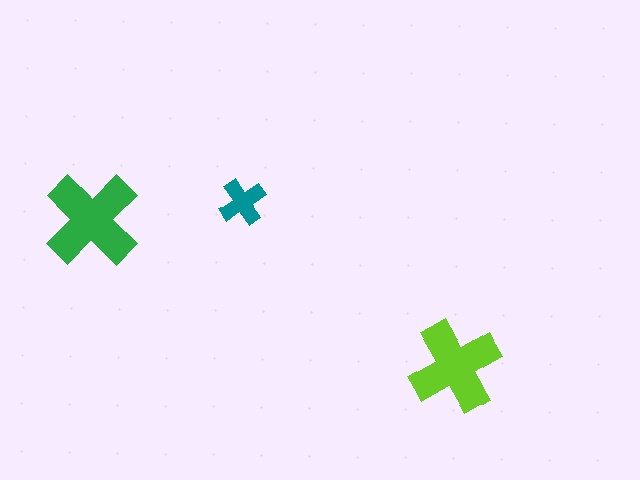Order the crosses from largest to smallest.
the green one, the lime one, the teal one.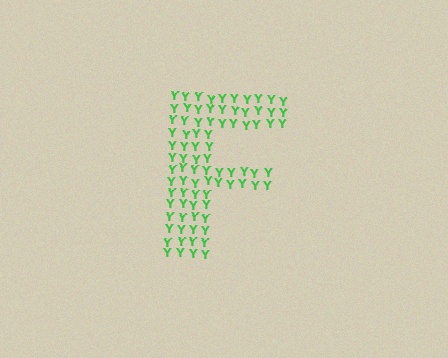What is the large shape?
The large shape is the letter F.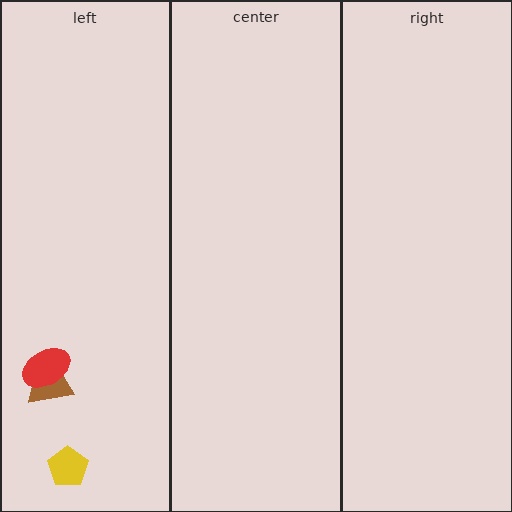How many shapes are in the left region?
3.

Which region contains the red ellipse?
The left region.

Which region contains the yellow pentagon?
The left region.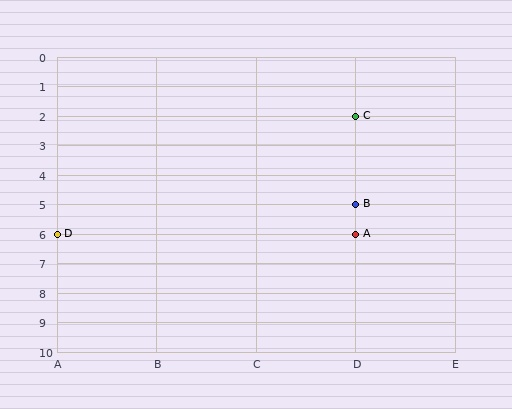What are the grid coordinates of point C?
Point C is at grid coordinates (D, 2).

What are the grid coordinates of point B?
Point B is at grid coordinates (D, 5).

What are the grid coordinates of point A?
Point A is at grid coordinates (D, 6).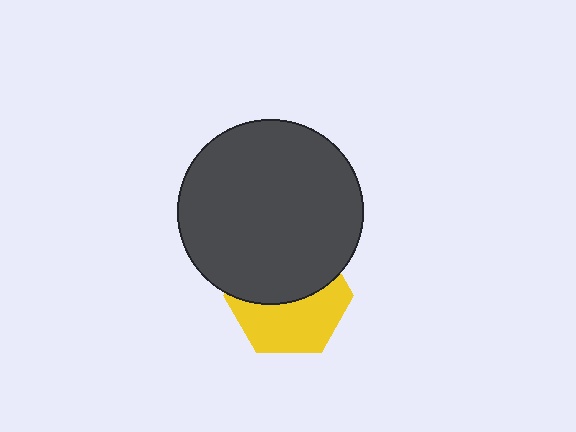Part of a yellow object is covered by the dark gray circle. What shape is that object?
It is a hexagon.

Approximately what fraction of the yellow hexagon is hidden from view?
Roughly 50% of the yellow hexagon is hidden behind the dark gray circle.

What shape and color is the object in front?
The object in front is a dark gray circle.